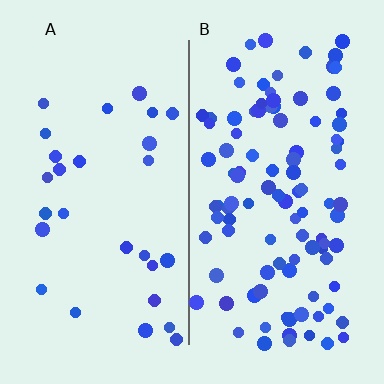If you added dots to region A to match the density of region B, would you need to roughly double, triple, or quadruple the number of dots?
Approximately quadruple.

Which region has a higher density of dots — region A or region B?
B (the right).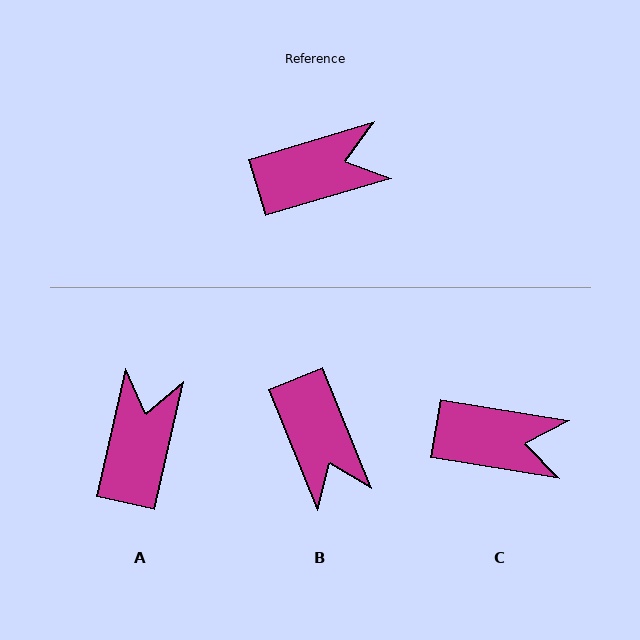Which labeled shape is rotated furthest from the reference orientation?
B, about 85 degrees away.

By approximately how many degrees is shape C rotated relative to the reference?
Approximately 26 degrees clockwise.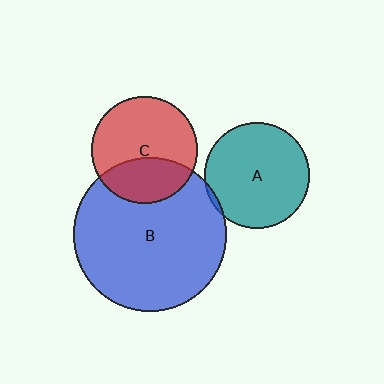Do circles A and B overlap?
Yes.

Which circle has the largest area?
Circle B (blue).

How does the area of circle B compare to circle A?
Approximately 2.1 times.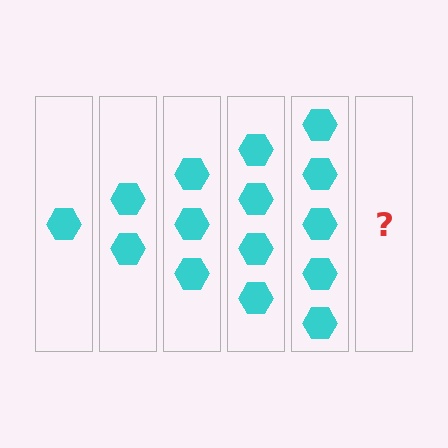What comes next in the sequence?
The next element should be 6 hexagons.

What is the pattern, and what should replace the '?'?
The pattern is that each step adds one more hexagon. The '?' should be 6 hexagons.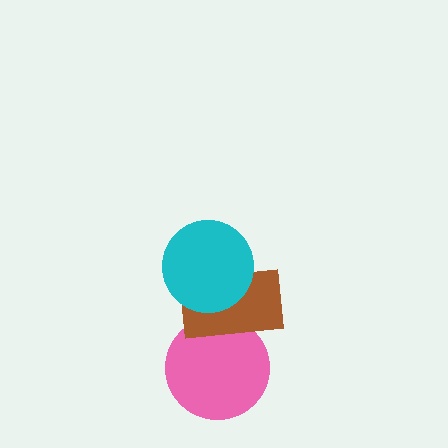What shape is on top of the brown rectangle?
The cyan circle is on top of the brown rectangle.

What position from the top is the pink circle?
The pink circle is 3rd from the top.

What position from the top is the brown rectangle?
The brown rectangle is 2nd from the top.